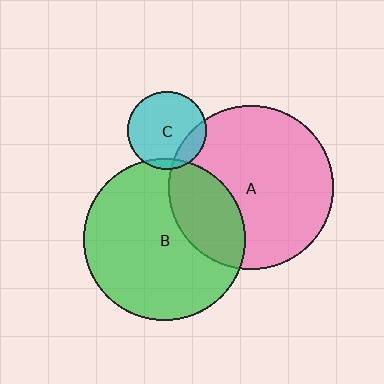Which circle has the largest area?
Circle A (pink).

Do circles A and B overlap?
Yes.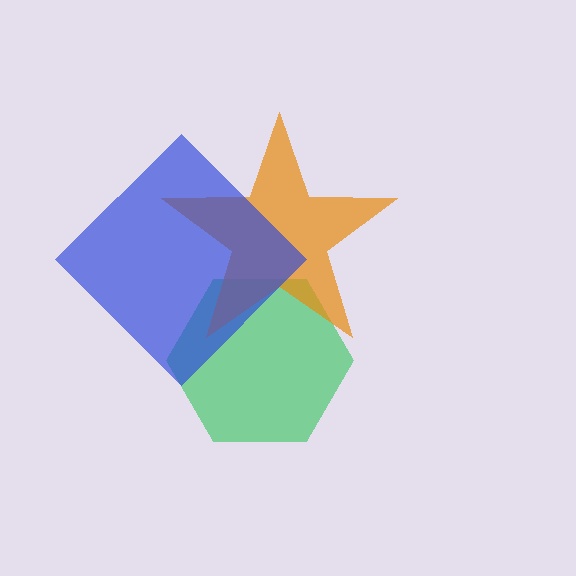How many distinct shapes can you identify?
There are 3 distinct shapes: a green hexagon, an orange star, a blue diamond.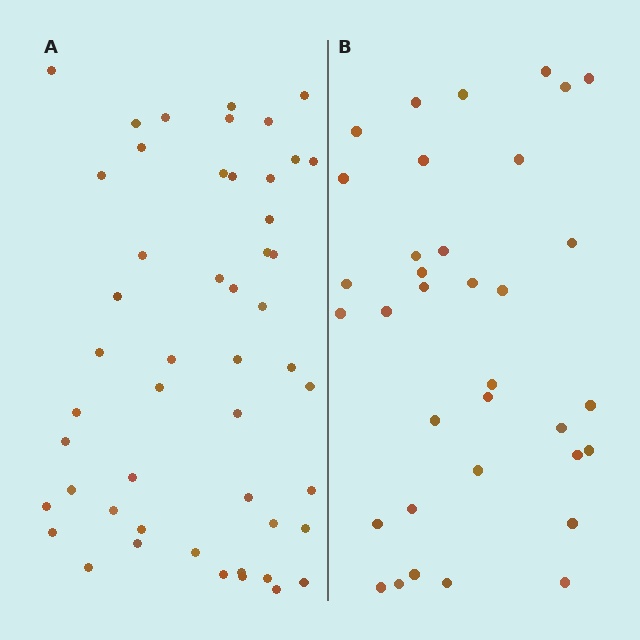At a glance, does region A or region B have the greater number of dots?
Region A (the left region) has more dots.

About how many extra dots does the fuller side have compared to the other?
Region A has approximately 15 more dots than region B.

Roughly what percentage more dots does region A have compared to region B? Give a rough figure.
About 45% more.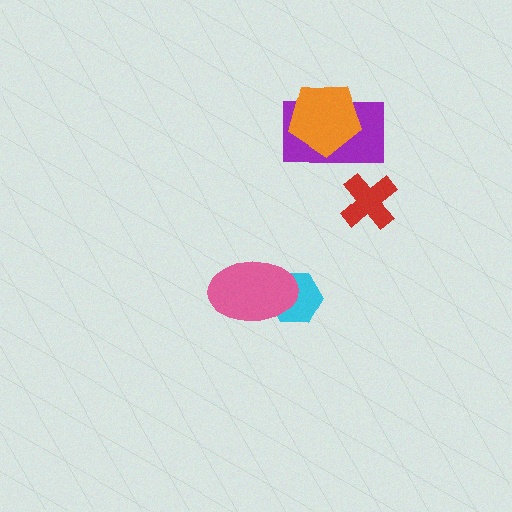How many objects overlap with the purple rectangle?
1 object overlaps with the purple rectangle.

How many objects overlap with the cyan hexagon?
1 object overlaps with the cyan hexagon.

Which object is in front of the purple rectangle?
The orange pentagon is in front of the purple rectangle.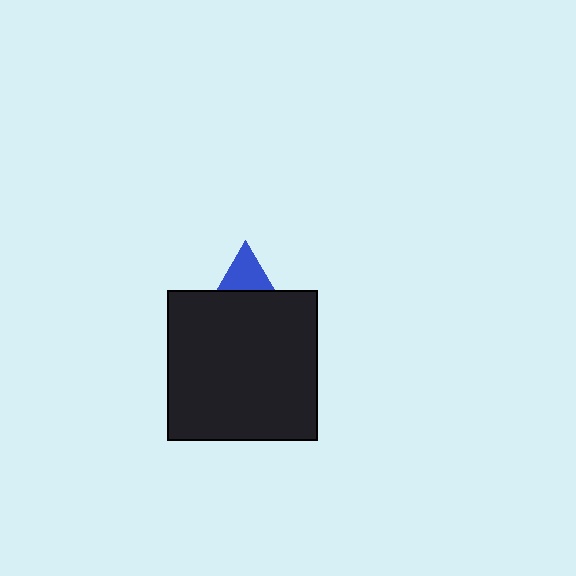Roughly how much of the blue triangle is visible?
A small part of it is visible (roughly 32%).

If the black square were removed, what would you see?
You would see the complete blue triangle.